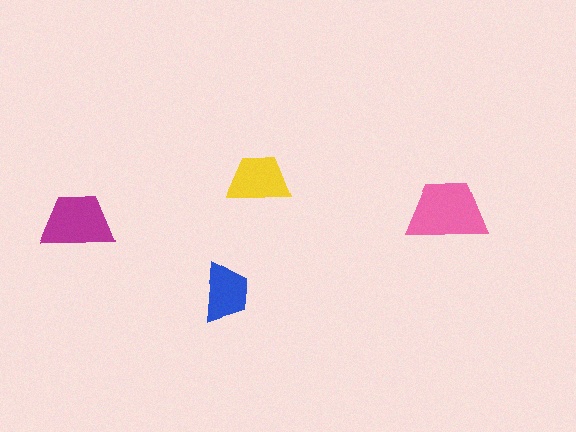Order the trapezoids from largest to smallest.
the pink one, the magenta one, the yellow one, the blue one.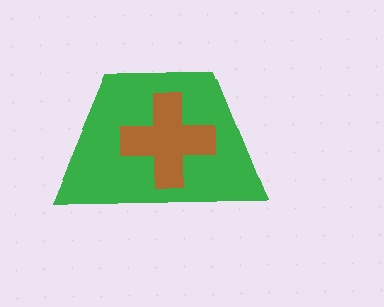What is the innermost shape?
The brown cross.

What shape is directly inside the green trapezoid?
The brown cross.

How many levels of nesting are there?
2.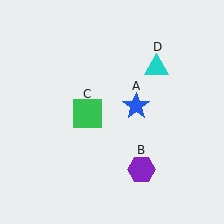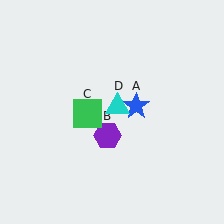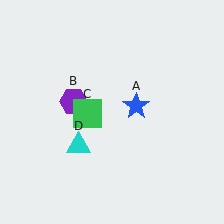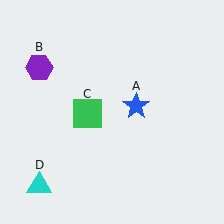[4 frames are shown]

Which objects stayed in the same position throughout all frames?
Blue star (object A) and green square (object C) remained stationary.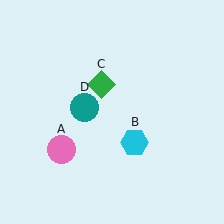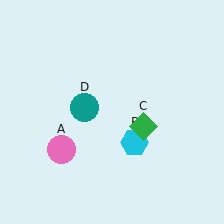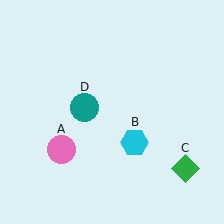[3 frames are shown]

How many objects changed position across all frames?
1 object changed position: green diamond (object C).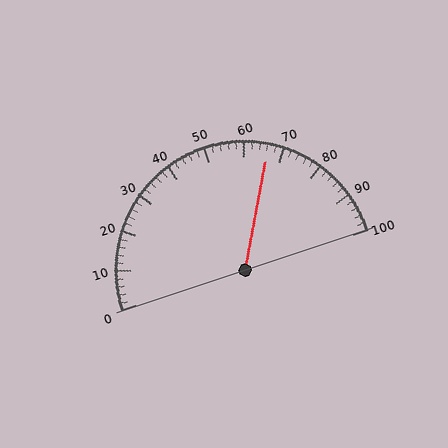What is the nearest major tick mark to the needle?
The nearest major tick mark is 70.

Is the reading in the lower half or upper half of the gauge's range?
The reading is in the upper half of the range (0 to 100).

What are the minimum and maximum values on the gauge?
The gauge ranges from 0 to 100.